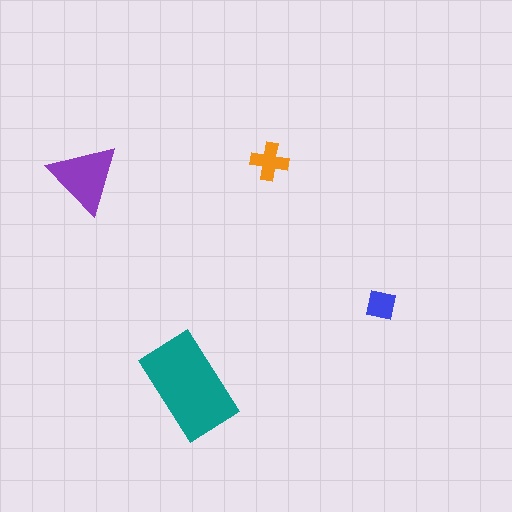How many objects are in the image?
There are 4 objects in the image.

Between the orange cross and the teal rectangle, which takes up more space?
The teal rectangle.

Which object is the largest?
The teal rectangle.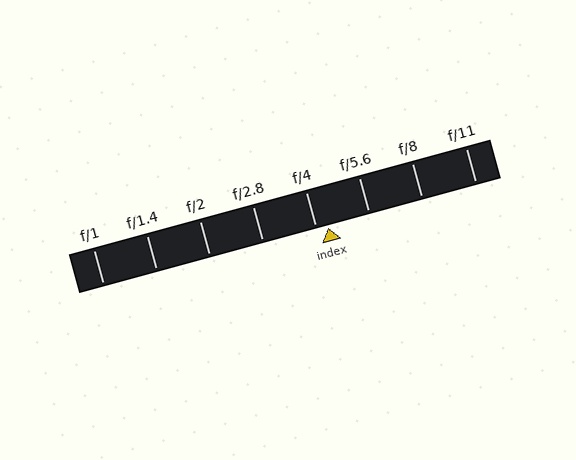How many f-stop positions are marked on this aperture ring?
There are 8 f-stop positions marked.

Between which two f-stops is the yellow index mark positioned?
The index mark is between f/4 and f/5.6.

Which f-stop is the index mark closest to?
The index mark is closest to f/4.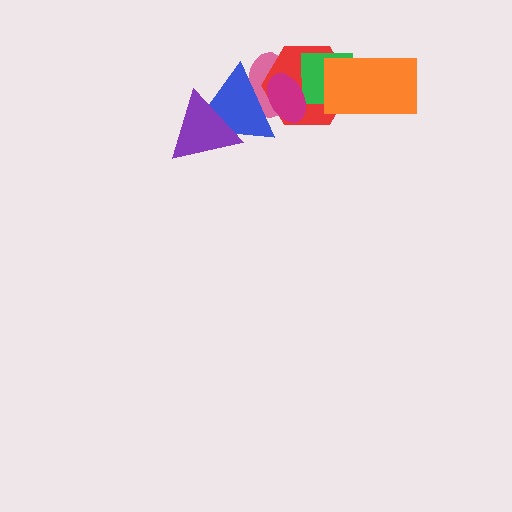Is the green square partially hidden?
Yes, it is partially covered by another shape.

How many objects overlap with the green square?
4 objects overlap with the green square.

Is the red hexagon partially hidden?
Yes, it is partially covered by another shape.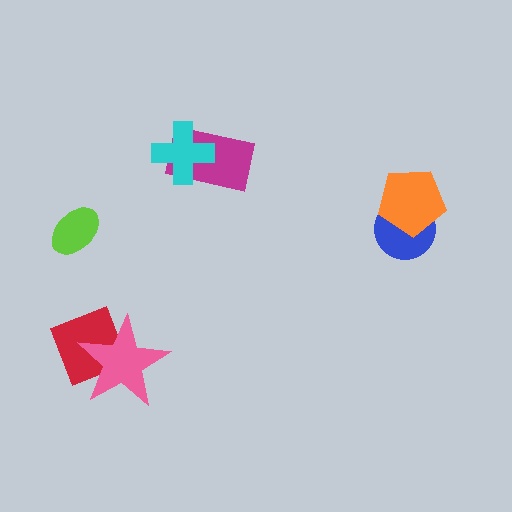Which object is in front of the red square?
The pink star is in front of the red square.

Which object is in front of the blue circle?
The orange pentagon is in front of the blue circle.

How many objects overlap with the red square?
1 object overlaps with the red square.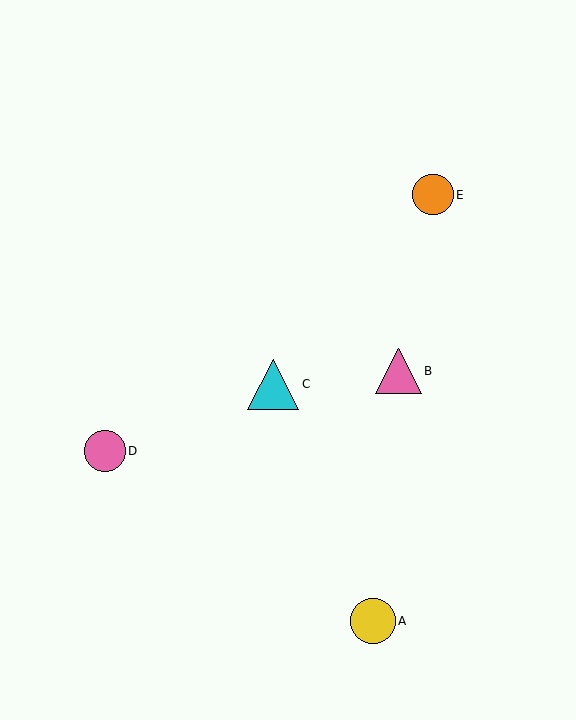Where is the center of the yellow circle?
The center of the yellow circle is at (373, 621).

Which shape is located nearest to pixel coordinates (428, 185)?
The orange circle (labeled E) at (433, 195) is nearest to that location.